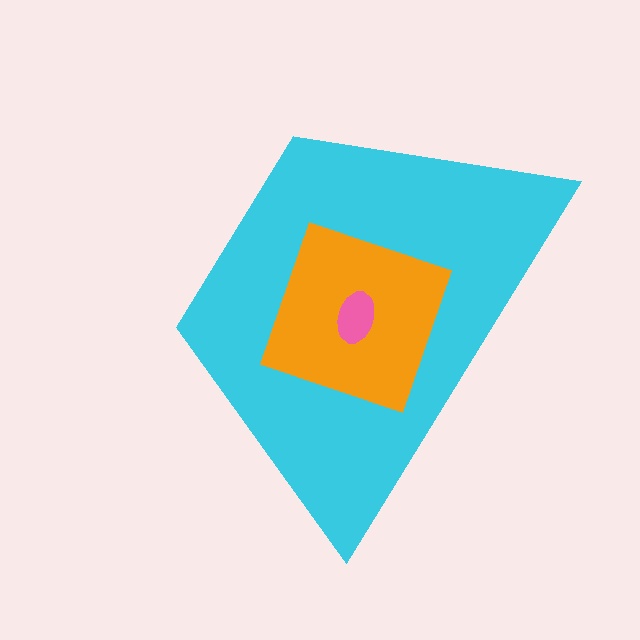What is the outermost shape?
The cyan trapezoid.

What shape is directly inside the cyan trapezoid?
The orange diamond.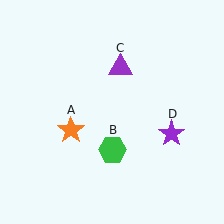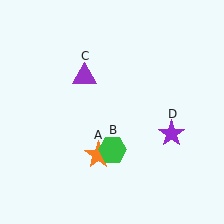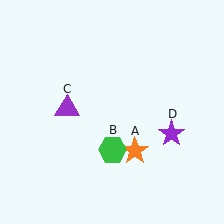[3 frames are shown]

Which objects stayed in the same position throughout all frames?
Green hexagon (object B) and purple star (object D) remained stationary.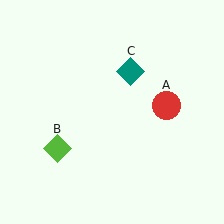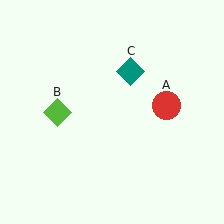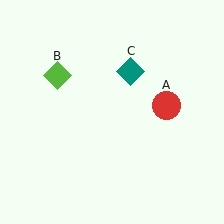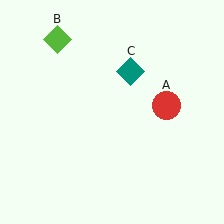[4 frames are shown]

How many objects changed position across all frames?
1 object changed position: lime diamond (object B).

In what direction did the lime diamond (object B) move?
The lime diamond (object B) moved up.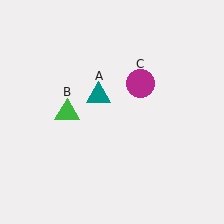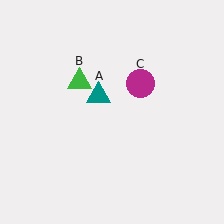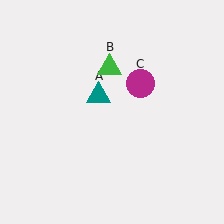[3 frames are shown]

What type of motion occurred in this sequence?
The green triangle (object B) rotated clockwise around the center of the scene.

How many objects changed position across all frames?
1 object changed position: green triangle (object B).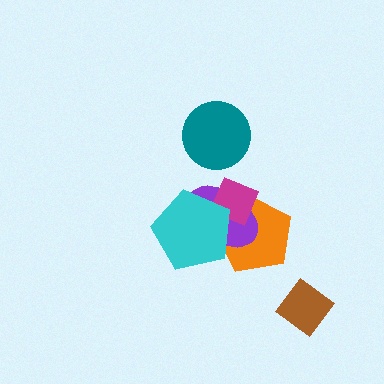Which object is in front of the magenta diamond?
The cyan pentagon is in front of the magenta diamond.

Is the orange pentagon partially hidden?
Yes, it is partially covered by another shape.